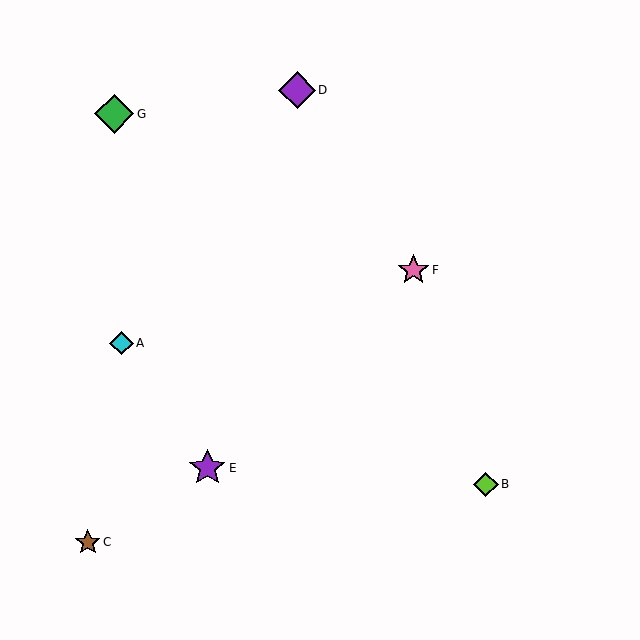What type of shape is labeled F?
Shape F is a pink star.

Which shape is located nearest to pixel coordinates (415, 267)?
The pink star (labeled F) at (414, 270) is nearest to that location.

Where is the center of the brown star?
The center of the brown star is at (88, 542).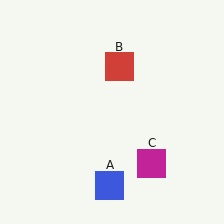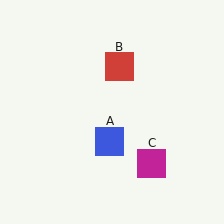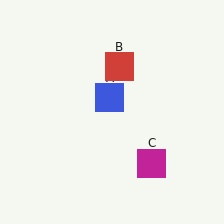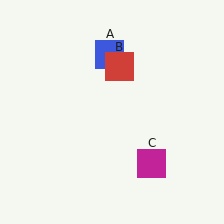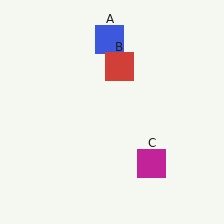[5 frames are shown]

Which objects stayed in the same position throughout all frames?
Red square (object B) and magenta square (object C) remained stationary.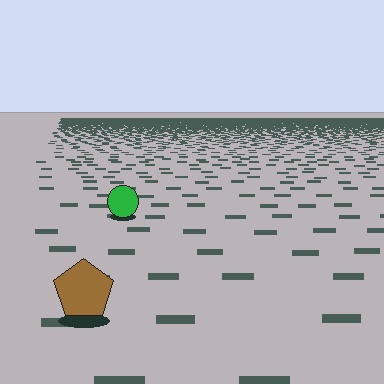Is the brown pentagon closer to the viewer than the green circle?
Yes. The brown pentagon is closer — you can tell from the texture gradient: the ground texture is coarser near it.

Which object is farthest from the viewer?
The green circle is farthest from the viewer. It appears smaller and the ground texture around it is denser.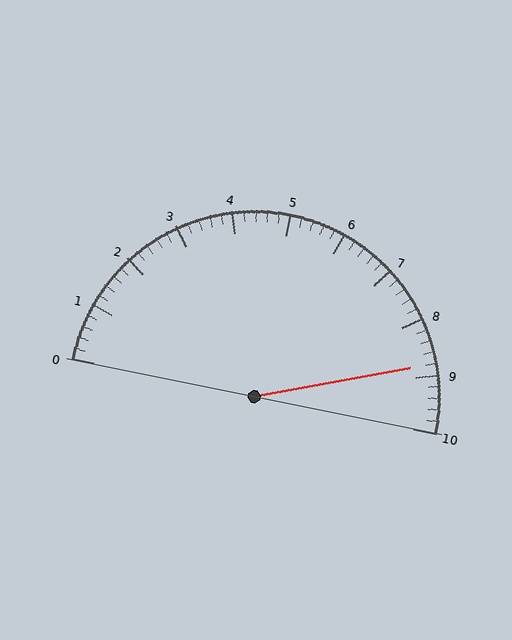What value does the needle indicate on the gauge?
The needle indicates approximately 8.8.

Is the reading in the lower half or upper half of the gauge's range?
The reading is in the upper half of the range (0 to 10).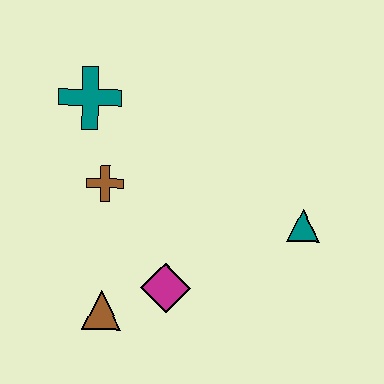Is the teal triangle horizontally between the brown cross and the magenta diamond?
No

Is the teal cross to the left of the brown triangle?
Yes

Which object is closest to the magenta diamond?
The brown triangle is closest to the magenta diamond.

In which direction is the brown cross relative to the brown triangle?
The brown cross is above the brown triangle.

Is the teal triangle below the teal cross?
Yes